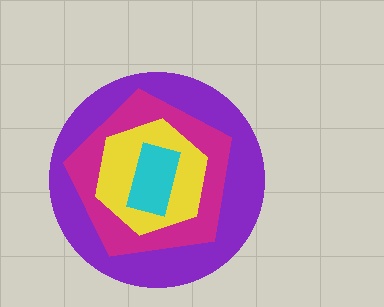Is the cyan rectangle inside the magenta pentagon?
Yes.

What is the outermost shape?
The purple circle.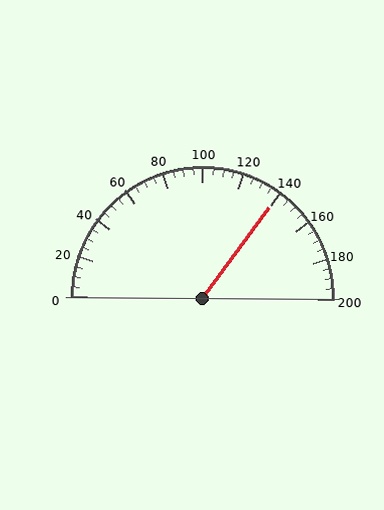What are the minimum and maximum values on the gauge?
The gauge ranges from 0 to 200.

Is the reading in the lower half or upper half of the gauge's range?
The reading is in the upper half of the range (0 to 200).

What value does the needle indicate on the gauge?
The needle indicates approximately 140.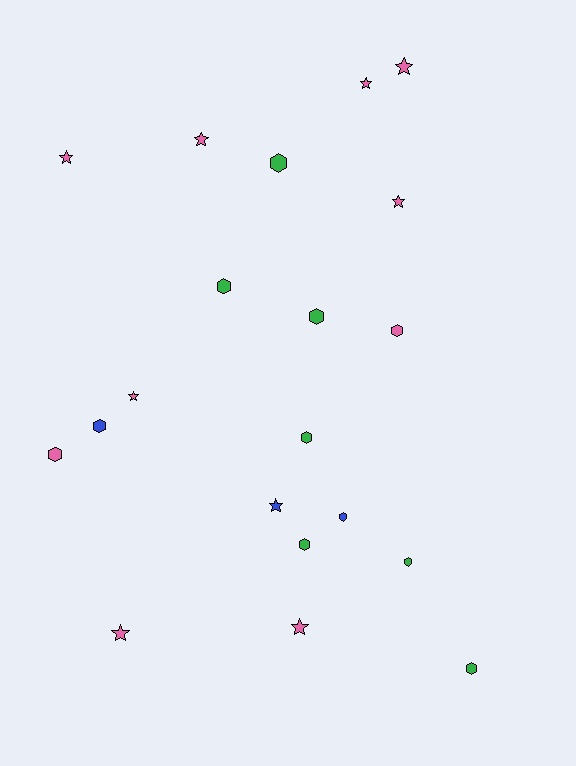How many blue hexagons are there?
There are 2 blue hexagons.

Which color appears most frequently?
Pink, with 10 objects.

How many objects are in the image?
There are 20 objects.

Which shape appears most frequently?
Hexagon, with 11 objects.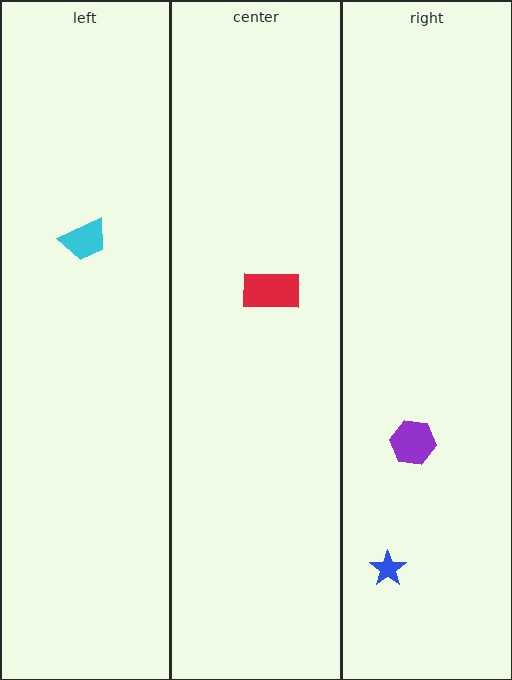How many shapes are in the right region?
2.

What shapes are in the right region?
The purple hexagon, the blue star.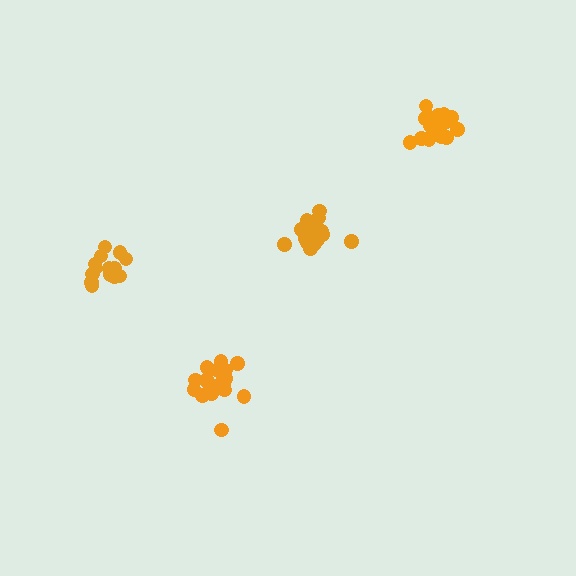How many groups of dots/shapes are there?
There are 4 groups.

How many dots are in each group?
Group 1: 21 dots, Group 2: 19 dots, Group 3: 17 dots, Group 4: 15 dots (72 total).